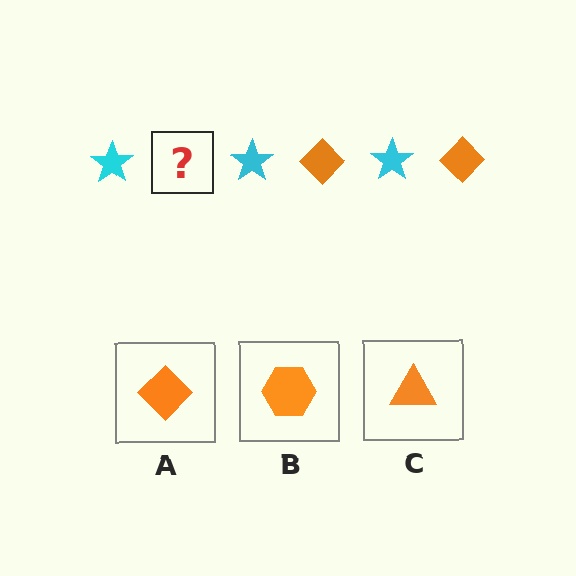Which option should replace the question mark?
Option A.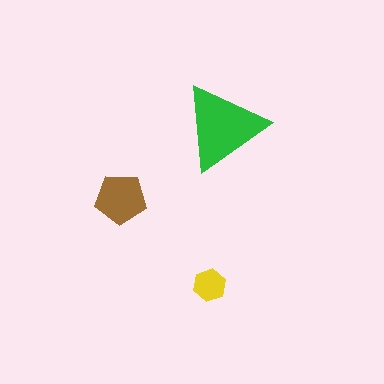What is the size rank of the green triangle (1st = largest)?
1st.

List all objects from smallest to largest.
The yellow hexagon, the brown pentagon, the green triangle.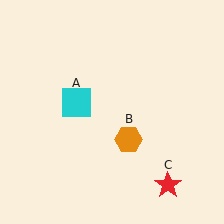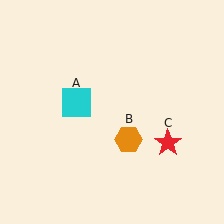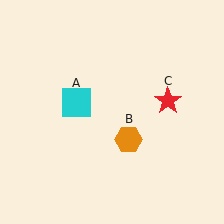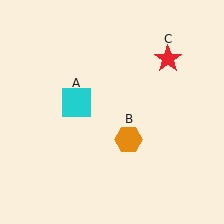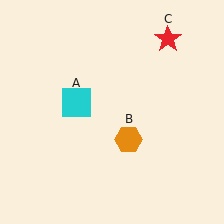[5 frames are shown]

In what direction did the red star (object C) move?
The red star (object C) moved up.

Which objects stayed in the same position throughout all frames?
Cyan square (object A) and orange hexagon (object B) remained stationary.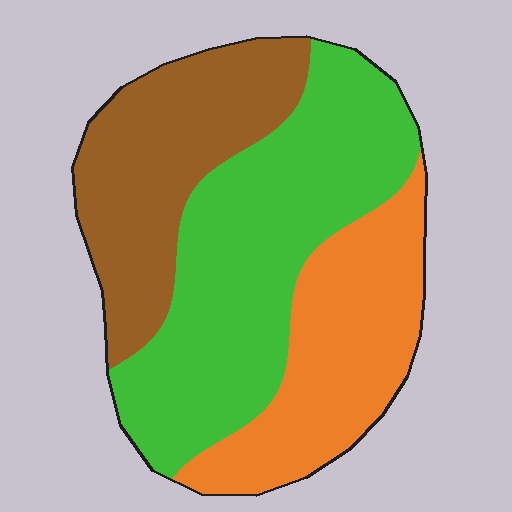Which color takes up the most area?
Green, at roughly 45%.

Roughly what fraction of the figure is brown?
Brown takes up about one quarter (1/4) of the figure.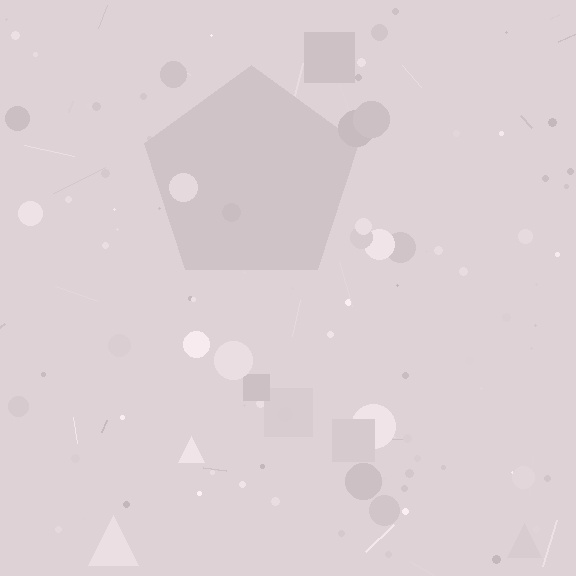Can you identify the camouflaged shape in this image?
The camouflaged shape is a pentagon.